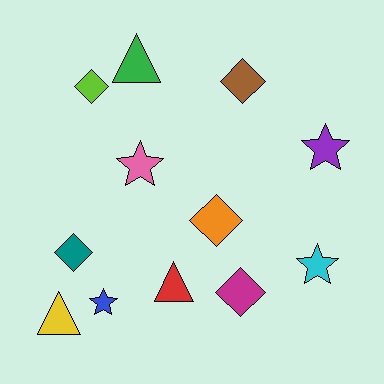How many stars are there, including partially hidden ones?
There are 4 stars.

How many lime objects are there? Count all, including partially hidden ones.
There is 1 lime object.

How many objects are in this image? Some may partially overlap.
There are 12 objects.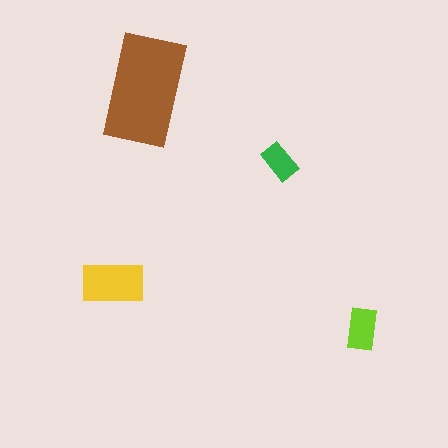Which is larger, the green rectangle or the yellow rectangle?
The yellow one.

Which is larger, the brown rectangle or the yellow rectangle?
The brown one.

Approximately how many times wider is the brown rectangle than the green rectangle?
About 3 times wider.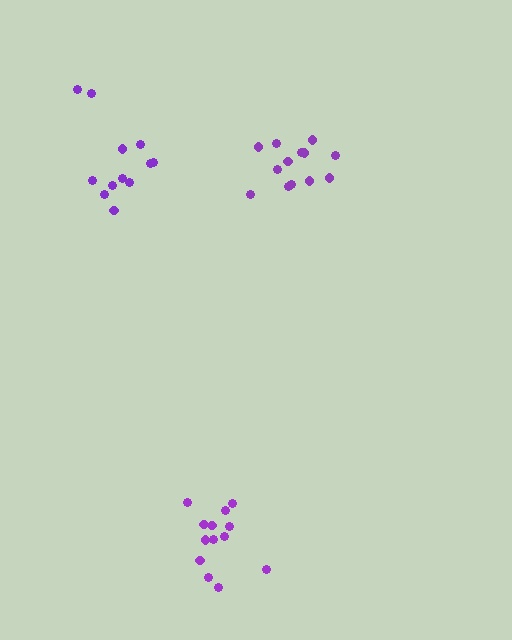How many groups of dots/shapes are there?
There are 3 groups.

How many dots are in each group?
Group 1: 13 dots, Group 2: 12 dots, Group 3: 13 dots (38 total).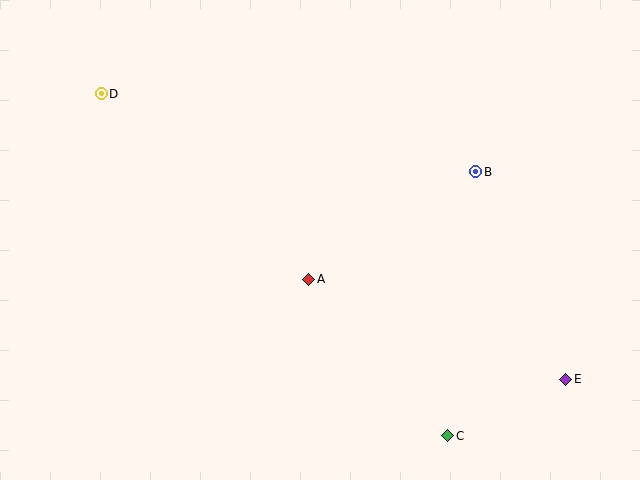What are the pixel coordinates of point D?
Point D is at (101, 94).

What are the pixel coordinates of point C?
Point C is at (448, 436).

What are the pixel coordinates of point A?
Point A is at (309, 279).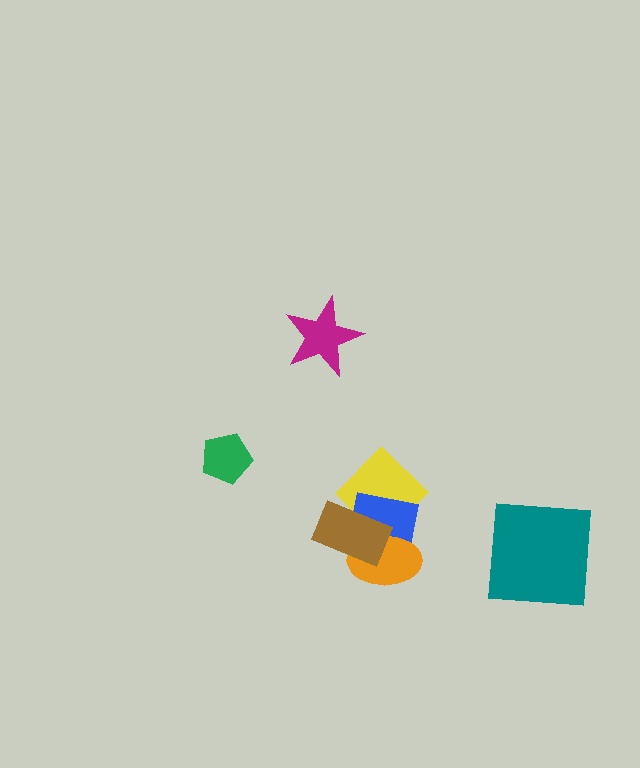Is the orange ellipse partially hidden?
Yes, it is partially covered by another shape.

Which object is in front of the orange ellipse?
The brown rectangle is in front of the orange ellipse.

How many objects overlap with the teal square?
0 objects overlap with the teal square.